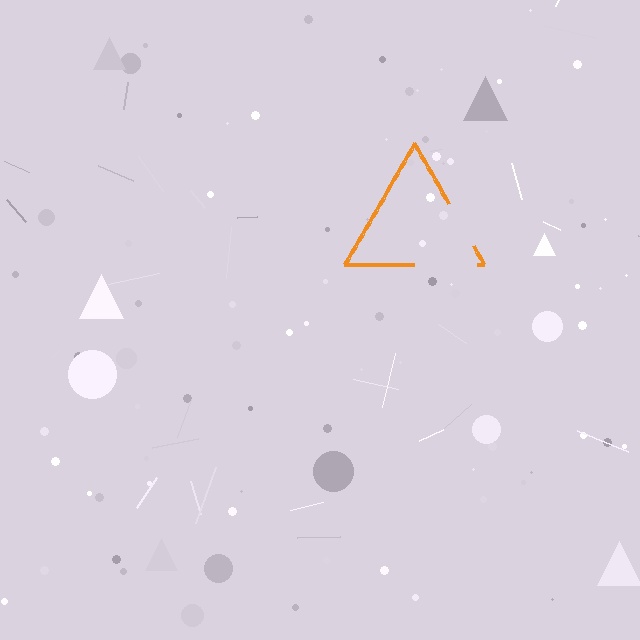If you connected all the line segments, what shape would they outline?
They would outline a triangle.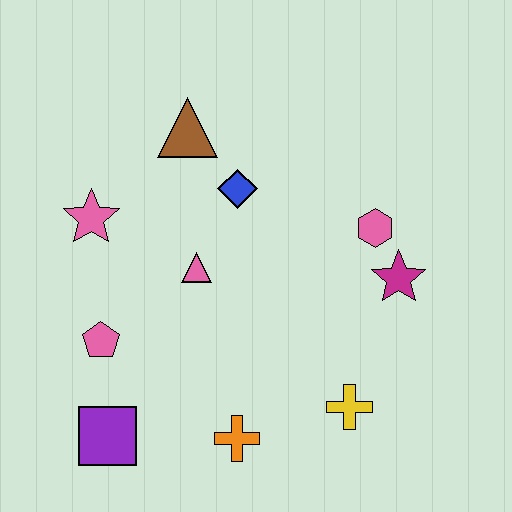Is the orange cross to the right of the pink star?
Yes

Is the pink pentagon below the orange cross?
No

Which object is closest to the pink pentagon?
The purple square is closest to the pink pentagon.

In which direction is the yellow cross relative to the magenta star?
The yellow cross is below the magenta star.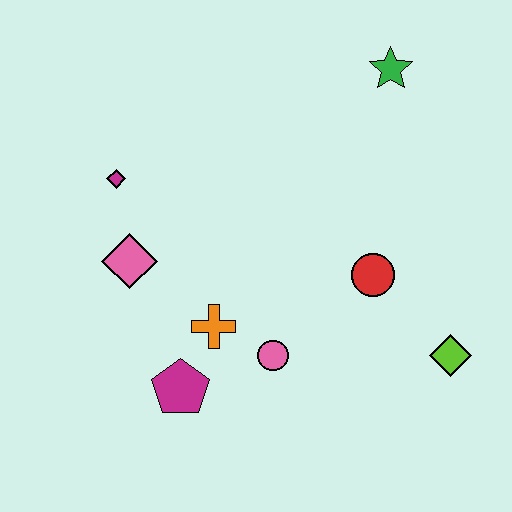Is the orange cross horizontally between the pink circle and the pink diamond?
Yes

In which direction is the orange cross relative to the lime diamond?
The orange cross is to the left of the lime diamond.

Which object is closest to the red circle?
The lime diamond is closest to the red circle.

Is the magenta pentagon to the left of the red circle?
Yes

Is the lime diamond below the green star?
Yes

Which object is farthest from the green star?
The magenta pentagon is farthest from the green star.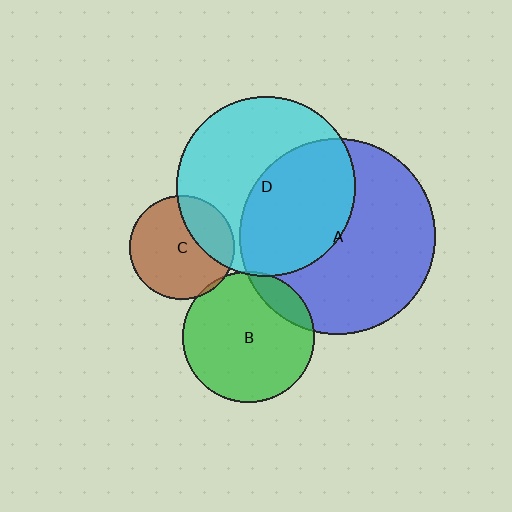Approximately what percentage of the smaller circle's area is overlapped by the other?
Approximately 5%.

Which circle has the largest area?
Circle A (blue).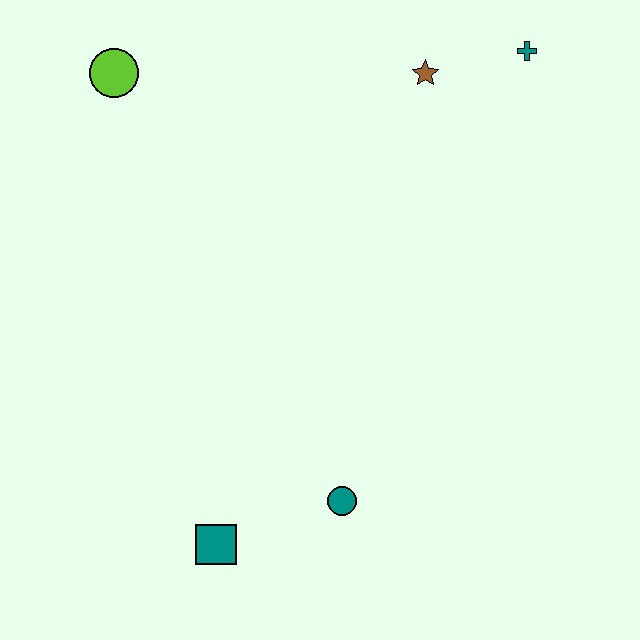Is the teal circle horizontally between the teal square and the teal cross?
Yes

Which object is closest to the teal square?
The teal circle is closest to the teal square.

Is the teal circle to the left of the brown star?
Yes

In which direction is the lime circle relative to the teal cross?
The lime circle is to the left of the teal cross.